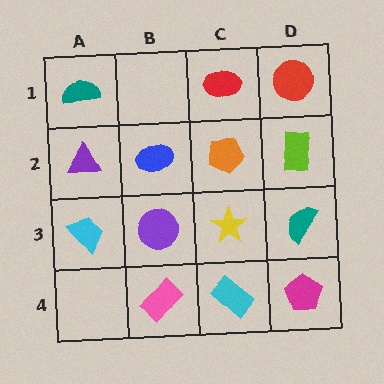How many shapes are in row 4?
3 shapes.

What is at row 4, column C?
A cyan rectangle.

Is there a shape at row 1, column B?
No, that cell is empty.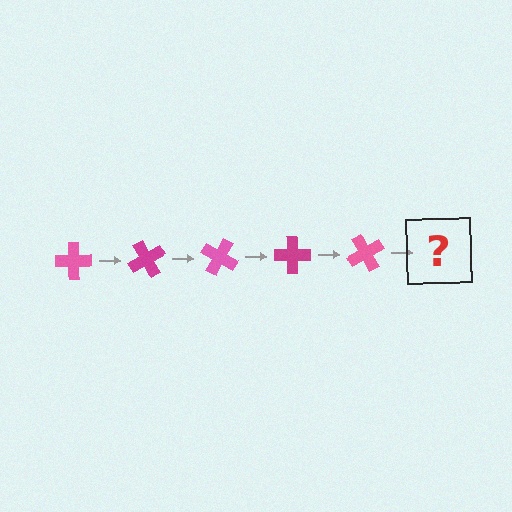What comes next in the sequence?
The next element should be a magenta cross, rotated 300 degrees from the start.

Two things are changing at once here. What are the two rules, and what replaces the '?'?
The two rules are that it rotates 60 degrees each step and the color cycles through pink and magenta. The '?' should be a magenta cross, rotated 300 degrees from the start.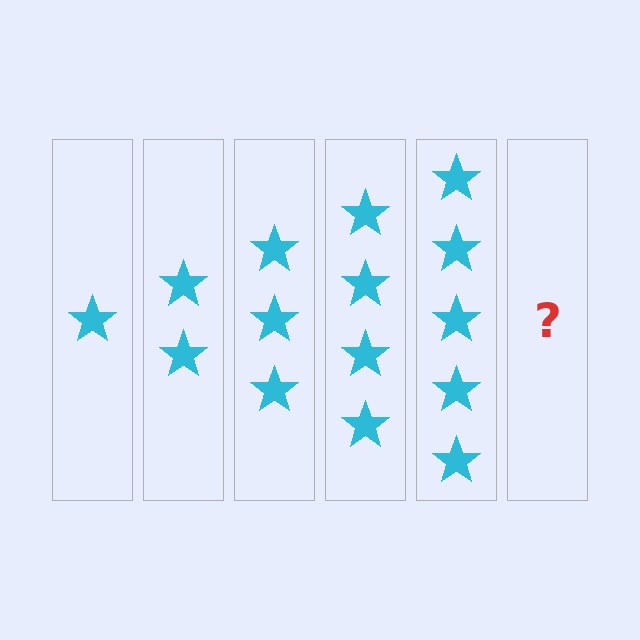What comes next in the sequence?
The next element should be 6 stars.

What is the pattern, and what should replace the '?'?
The pattern is that each step adds one more star. The '?' should be 6 stars.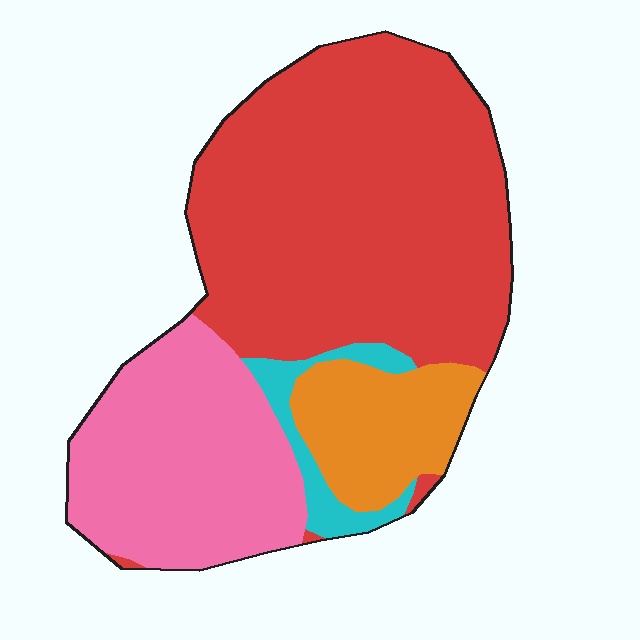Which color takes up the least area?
Cyan, at roughly 5%.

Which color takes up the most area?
Red, at roughly 55%.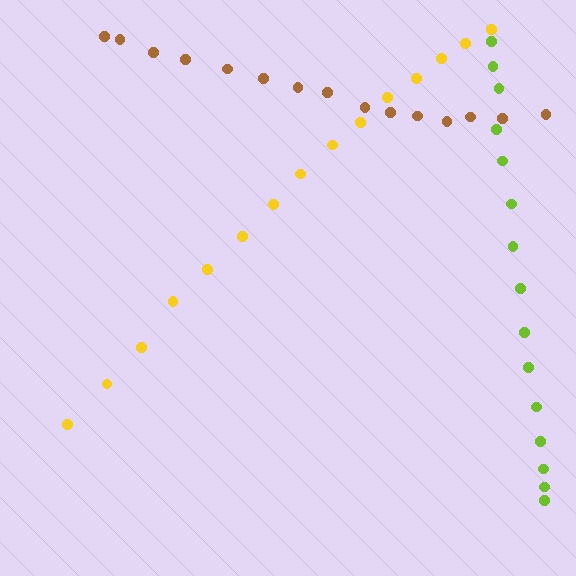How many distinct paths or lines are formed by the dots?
There are 3 distinct paths.